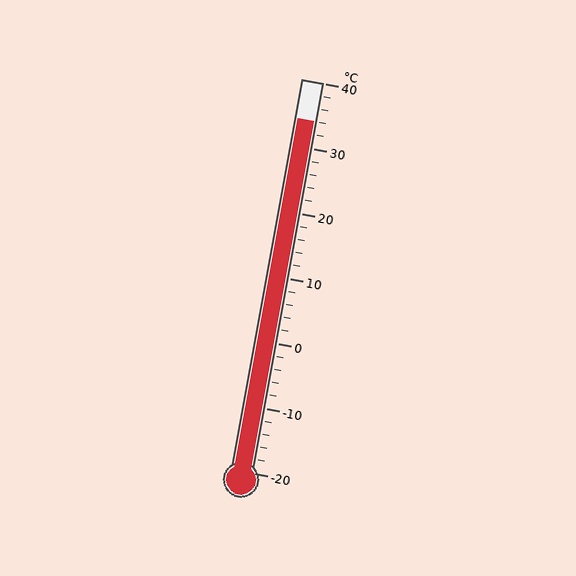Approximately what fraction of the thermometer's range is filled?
The thermometer is filled to approximately 90% of its range.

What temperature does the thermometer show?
The thermometer shows approximately 34°C.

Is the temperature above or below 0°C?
The temperature is above 0°C.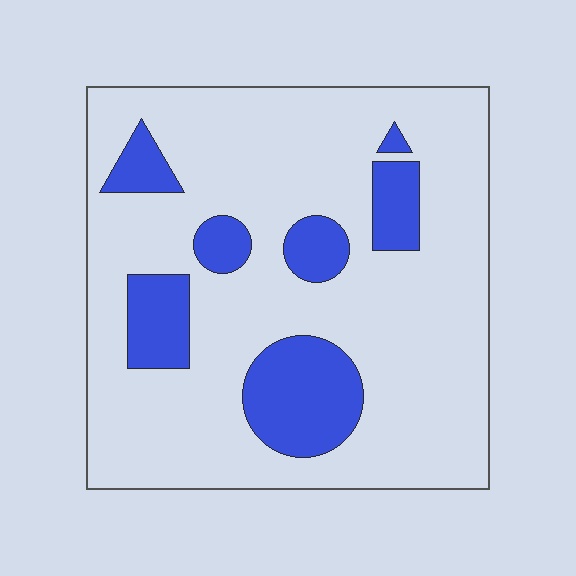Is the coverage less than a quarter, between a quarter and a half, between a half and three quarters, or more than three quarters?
Less than a quarter.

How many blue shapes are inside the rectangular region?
7.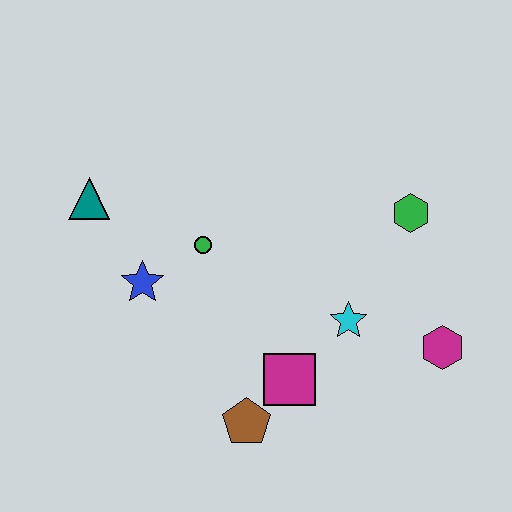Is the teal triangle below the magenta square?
No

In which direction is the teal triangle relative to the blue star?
The teal triangle is above the blue star.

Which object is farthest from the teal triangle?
The magenta hexagon is farthest from the teal triangle.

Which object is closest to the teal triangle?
The blue star is closest to the teal triangle.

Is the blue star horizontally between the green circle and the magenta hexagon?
No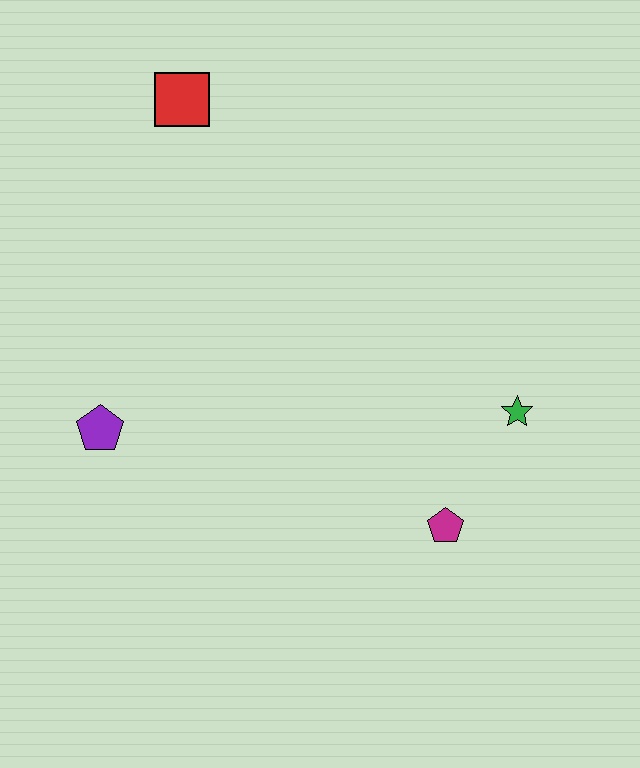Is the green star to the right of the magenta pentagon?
Yes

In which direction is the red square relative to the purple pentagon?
The red square is above the purple pentagon.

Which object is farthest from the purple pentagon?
The green star is farthest from the purple pentagon.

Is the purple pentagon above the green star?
No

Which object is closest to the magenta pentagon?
The green star is closest to the magenta pentagon.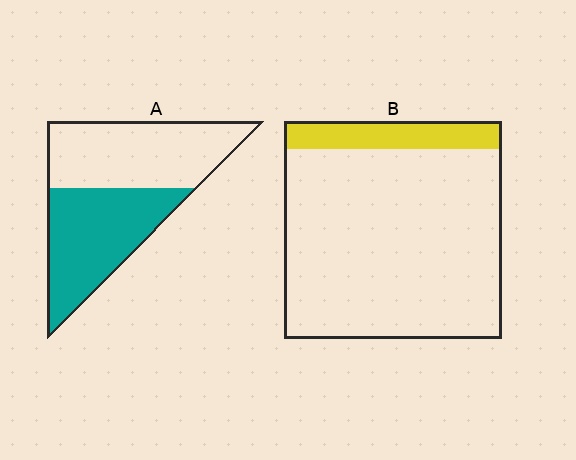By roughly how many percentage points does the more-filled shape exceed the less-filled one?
By roughly 35 percentage points (A over B).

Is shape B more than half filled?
No.